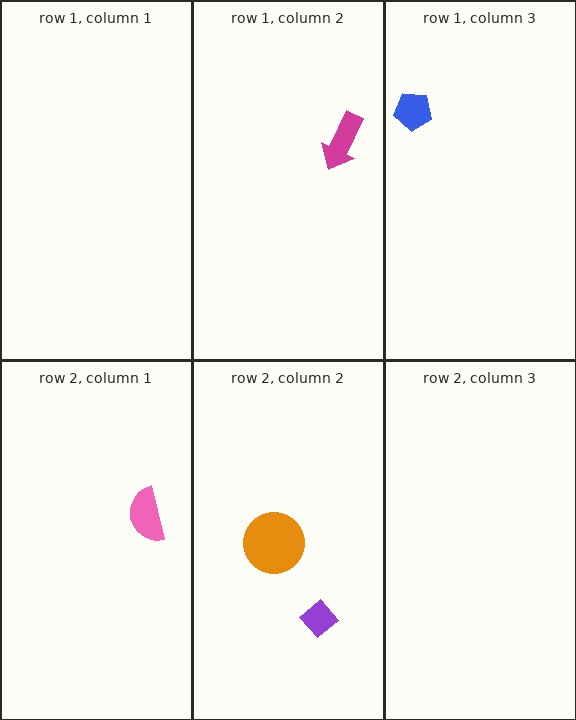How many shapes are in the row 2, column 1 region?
1.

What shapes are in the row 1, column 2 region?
The magenta arrow.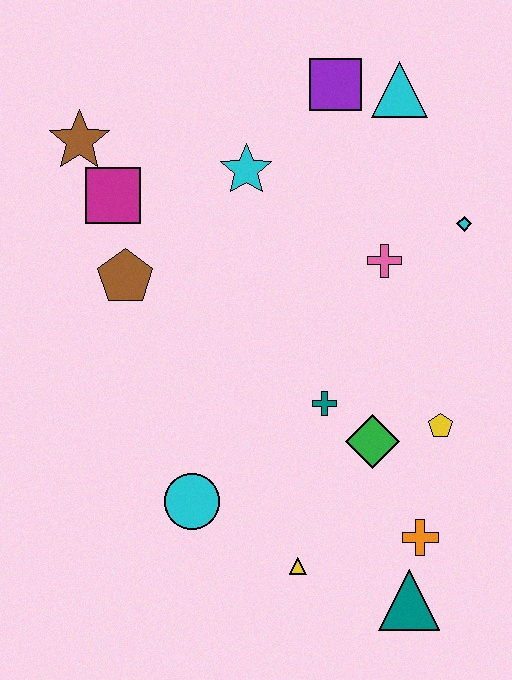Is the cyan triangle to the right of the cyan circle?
Yes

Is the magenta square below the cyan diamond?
No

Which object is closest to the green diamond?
The teal cross is closest to the green diamond.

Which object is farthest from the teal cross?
The brown star is farthest from the teal cross.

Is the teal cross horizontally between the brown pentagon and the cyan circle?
No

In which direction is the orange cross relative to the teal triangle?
The orange cross is above the teal triangle.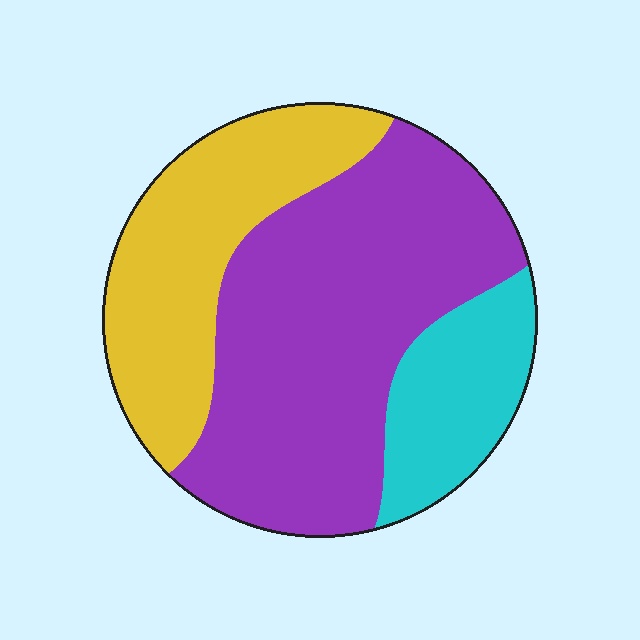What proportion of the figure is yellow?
Yellow covers around 30% of the figure.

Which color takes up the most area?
Purple, at roughly 55%.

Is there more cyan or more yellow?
Yellow.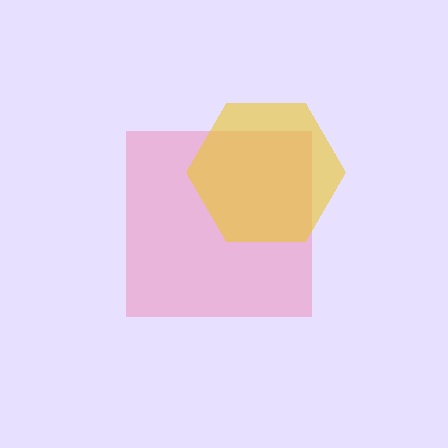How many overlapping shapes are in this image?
There are 2 overlapping shapes in the image.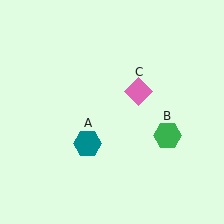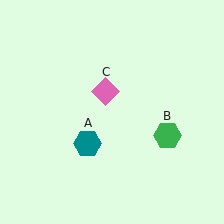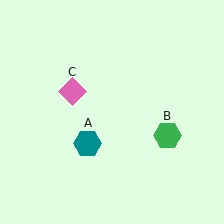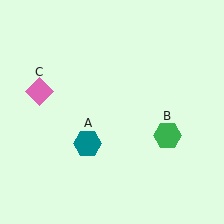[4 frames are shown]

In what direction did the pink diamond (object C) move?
The pink diamond (object C) moved left.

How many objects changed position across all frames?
1 object changed position: pink diamond (object C).